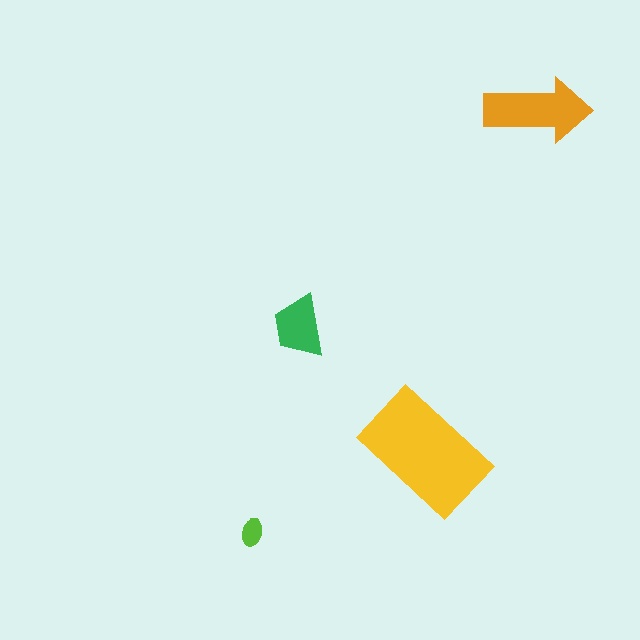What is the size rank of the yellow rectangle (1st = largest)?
1st.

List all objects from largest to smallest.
The yellow rectangle, the orange arrow, the green trapezoid, the lime ellipse.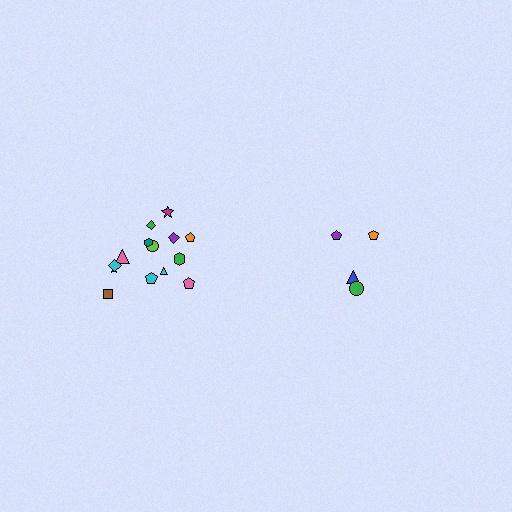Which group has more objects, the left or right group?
The left group.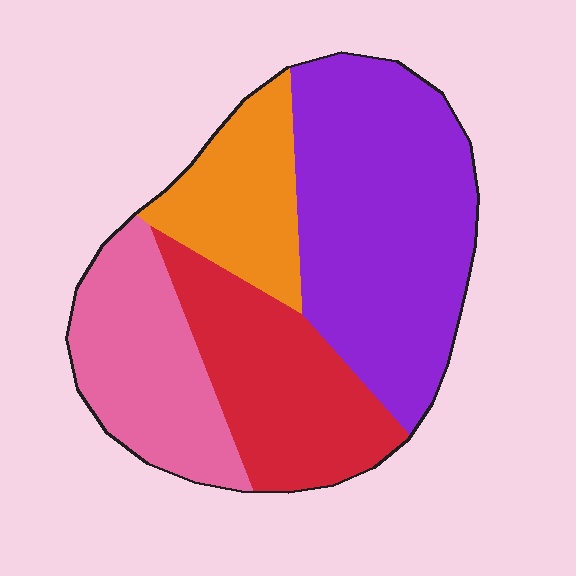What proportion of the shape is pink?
Pink covers roughly 20% of the shape.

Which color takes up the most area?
Purple, at roughly 40%.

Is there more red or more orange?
Red.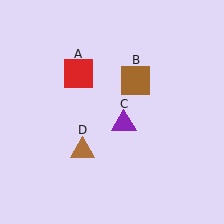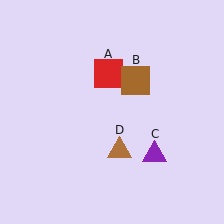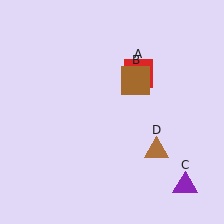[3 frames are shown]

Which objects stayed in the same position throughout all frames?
Brown square (object B) remained stationary.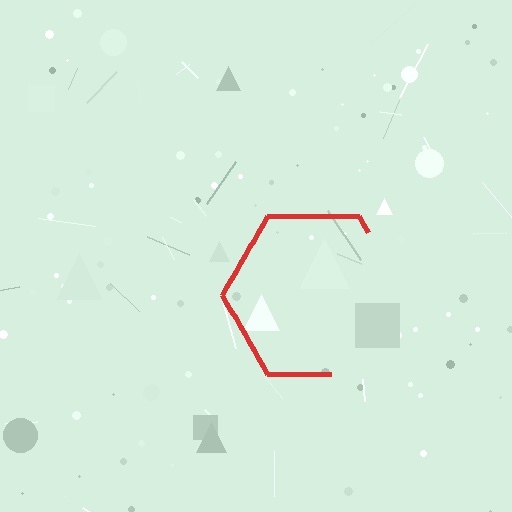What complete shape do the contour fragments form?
The contour fragments form a hexagon.